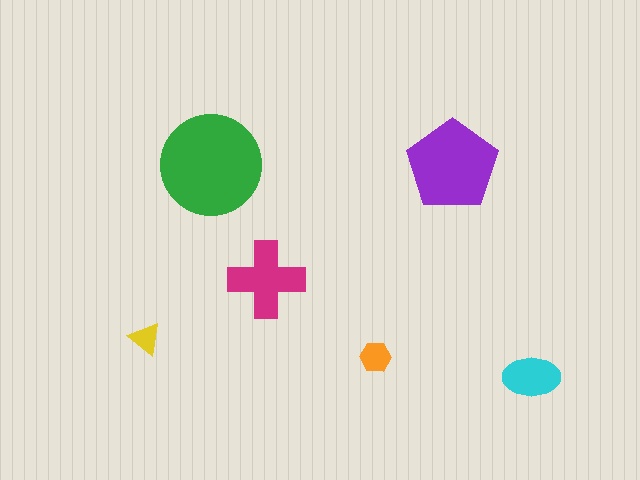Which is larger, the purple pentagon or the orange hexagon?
The purple pentagon.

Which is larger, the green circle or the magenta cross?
The green circle.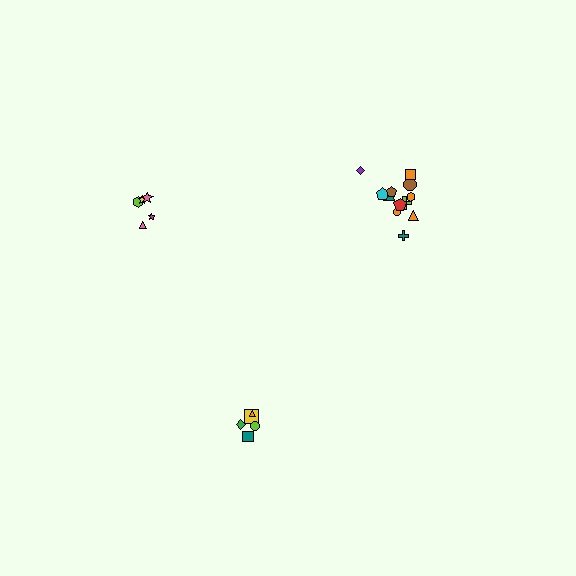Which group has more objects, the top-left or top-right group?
The top-right group.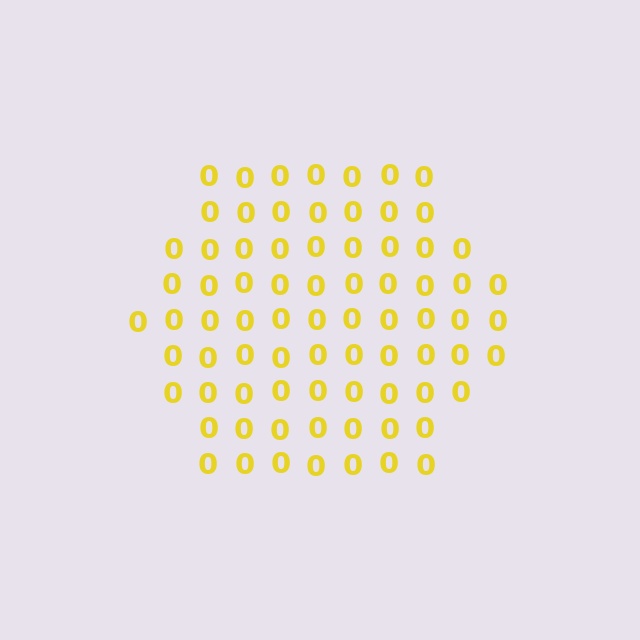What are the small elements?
The small elements are digit 0's.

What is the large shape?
The large shape is a hexagon.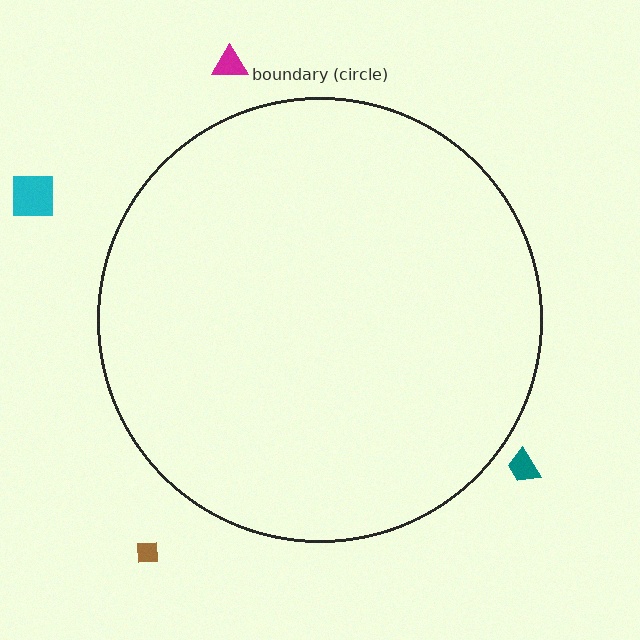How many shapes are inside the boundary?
0 inside, 4 outside.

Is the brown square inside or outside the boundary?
Outside.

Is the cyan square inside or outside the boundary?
Outside.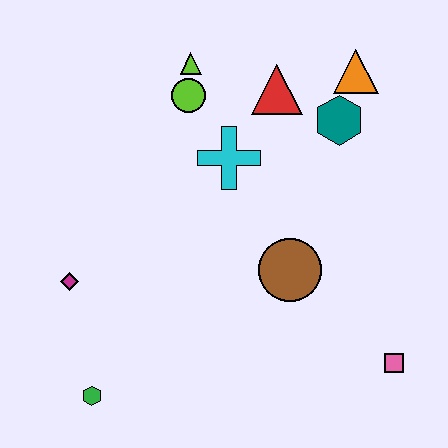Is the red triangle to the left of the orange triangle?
Yes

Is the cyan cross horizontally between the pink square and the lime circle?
Yes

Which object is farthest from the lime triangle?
The pink square is farthest from the lime triangle.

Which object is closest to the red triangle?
The teal hexagon is closest to the red triangle.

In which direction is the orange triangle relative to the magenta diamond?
The orange triangle is to the right of the magenta diamond.